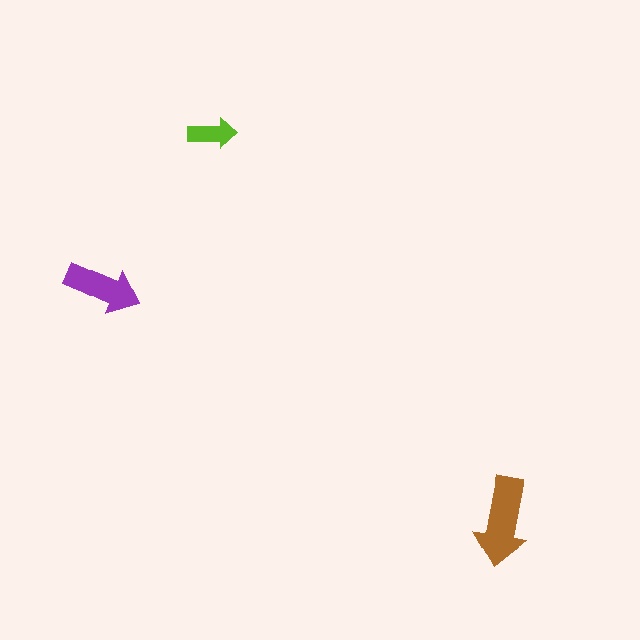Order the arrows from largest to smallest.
the brown one, the purple one, the lime one.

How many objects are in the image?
There are 3 objects in the image.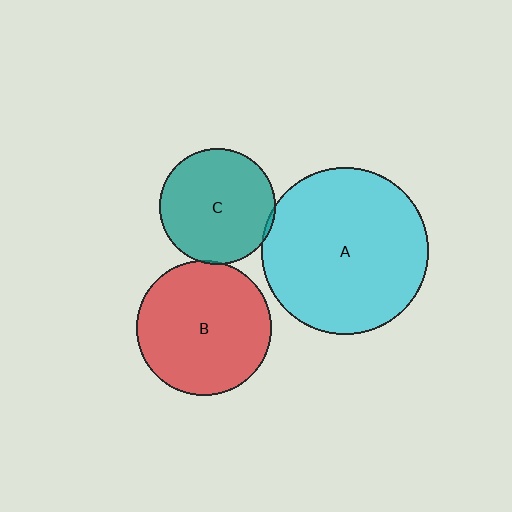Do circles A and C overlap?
Yes.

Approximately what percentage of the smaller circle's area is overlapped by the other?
Approximately 5%.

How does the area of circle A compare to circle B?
Approximately 1.5 times.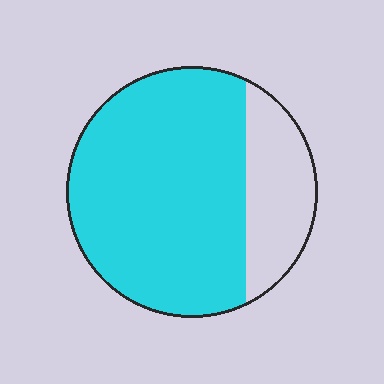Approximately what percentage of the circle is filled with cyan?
Approximately 75%.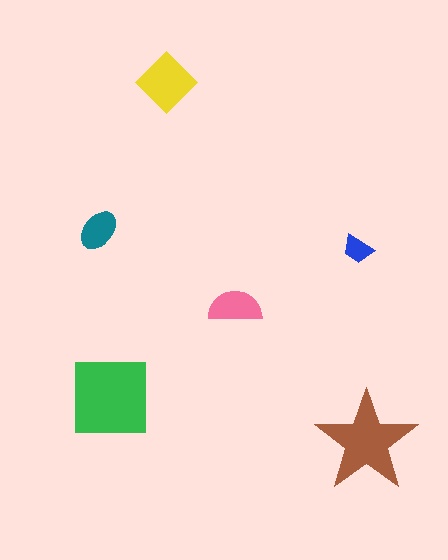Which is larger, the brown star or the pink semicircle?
The brown star.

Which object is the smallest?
The blue trapezoid.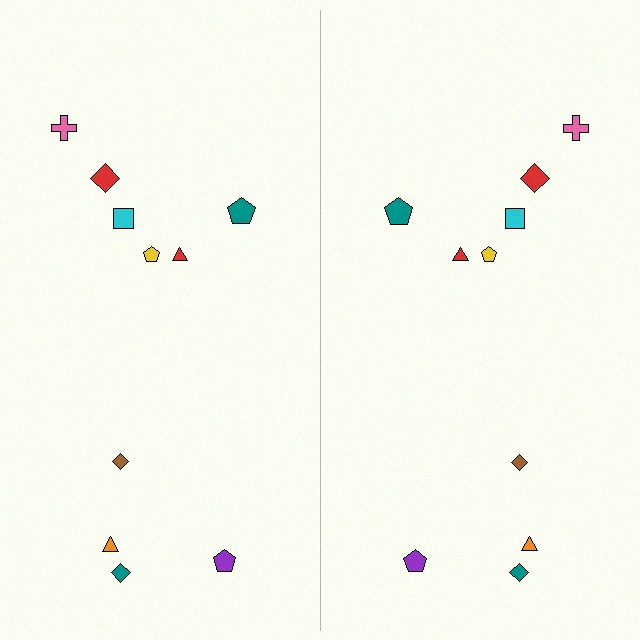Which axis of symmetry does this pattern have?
The pattern has a vertical axis of symmetry running through the center of the image.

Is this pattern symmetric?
Yes, this pattern has bilateral (reflection) symmetry.